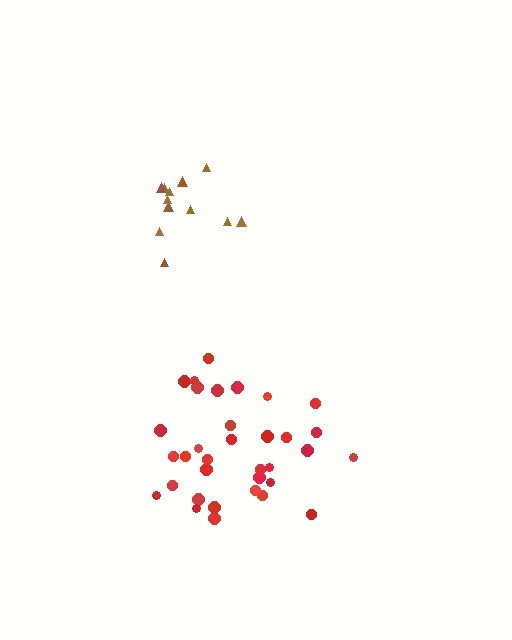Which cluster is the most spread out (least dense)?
Brown.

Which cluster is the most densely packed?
Red.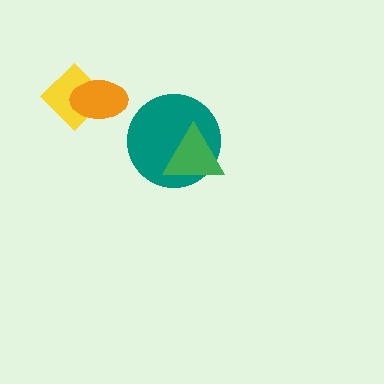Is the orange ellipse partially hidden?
No, no other shape covers it.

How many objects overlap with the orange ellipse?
1 object overlaps with the orange ellipse.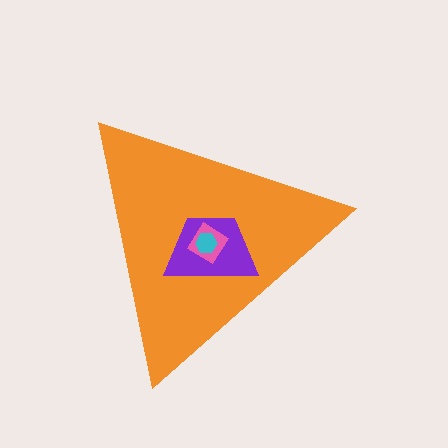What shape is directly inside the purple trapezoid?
The pink diamond.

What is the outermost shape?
The orange triangle.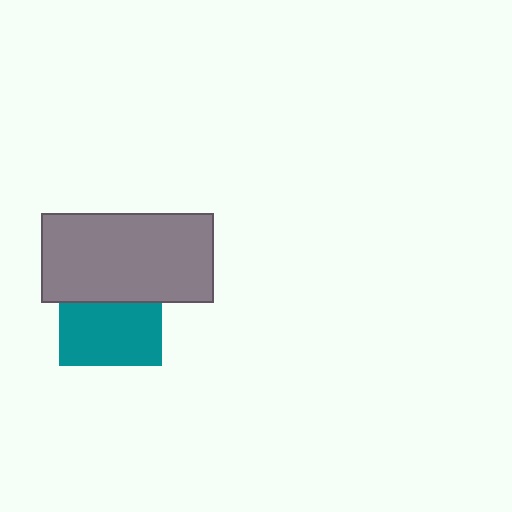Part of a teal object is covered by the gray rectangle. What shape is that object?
It is a square.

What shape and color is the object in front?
The object in front is a gray rectangle.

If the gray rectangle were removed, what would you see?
You would see the complete teal square.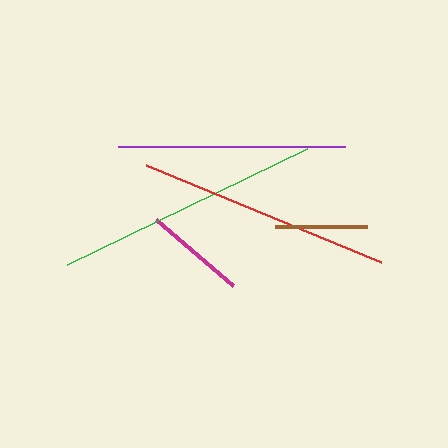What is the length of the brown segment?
The brown segment is approximately 92 pixels long.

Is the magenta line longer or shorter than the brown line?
The magenta line is longer than the brown line.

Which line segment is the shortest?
The brown line is the shortest at approximately 92 pixels.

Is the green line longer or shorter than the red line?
The green line is longer than the red line.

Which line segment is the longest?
The green line is the longest at approximately 267 pixels.